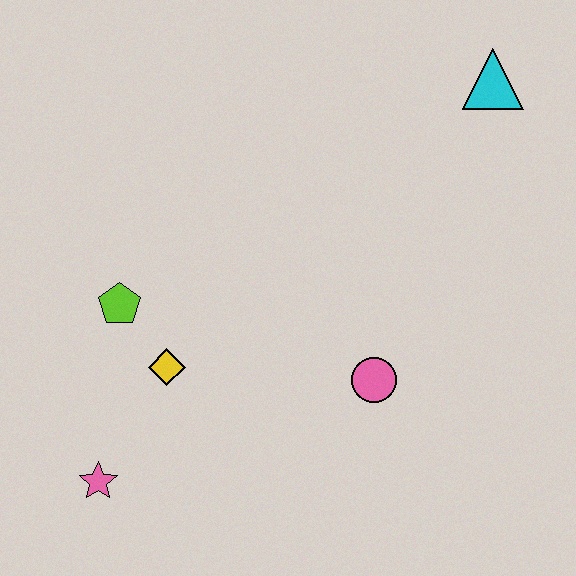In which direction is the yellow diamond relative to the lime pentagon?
The yellow diamond is below the lime pentagon.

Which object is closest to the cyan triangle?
The pink circle is closest to the cyan triangle.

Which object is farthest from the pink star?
The cyan triangle is farthest from the pink star.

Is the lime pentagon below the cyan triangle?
Yes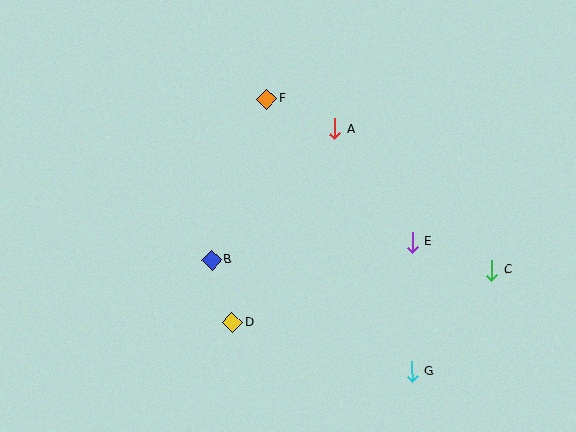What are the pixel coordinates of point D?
Point D is at (232, 323).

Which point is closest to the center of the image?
Point B at (211, 260) is closest to the center.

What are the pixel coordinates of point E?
Point E is at (412, 242).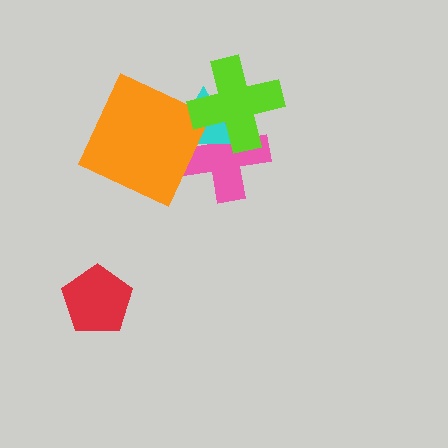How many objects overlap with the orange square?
2 objects overlap with the orange square.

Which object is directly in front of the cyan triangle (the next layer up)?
The orange square is directly in front of the cyan triangle.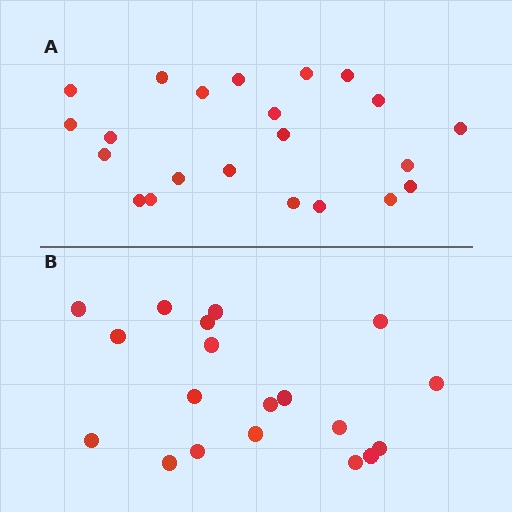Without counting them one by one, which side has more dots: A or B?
Region A (the top region) has more dots.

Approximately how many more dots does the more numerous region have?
Region A has just a few more — roughly 2 or 3 more dots than region B.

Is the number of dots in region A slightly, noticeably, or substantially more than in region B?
Region A has only slightly more — the two regions are fairly close. The ratio is roughly 1.2 to 1.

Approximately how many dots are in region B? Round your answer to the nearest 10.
About 20 dots. (The exact count is 19, which rounds to 20.)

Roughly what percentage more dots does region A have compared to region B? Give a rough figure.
About 15% more.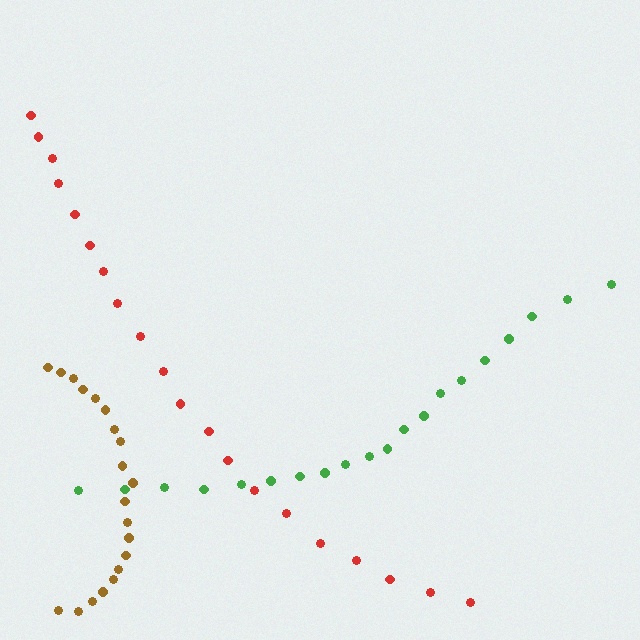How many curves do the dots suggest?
There are 3 distinct paths.